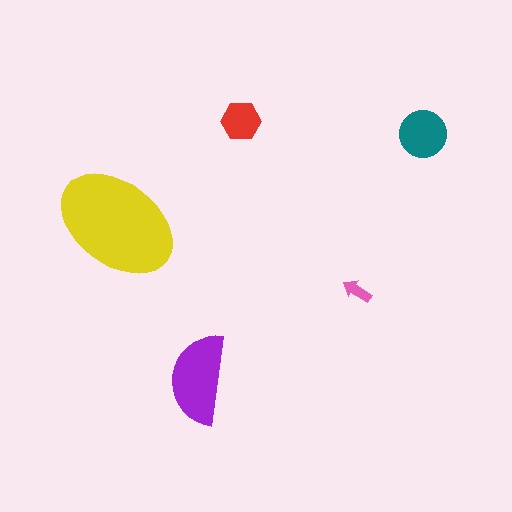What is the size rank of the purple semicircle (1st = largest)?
2nd.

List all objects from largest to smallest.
The yellow ellipse, the purple semicircle, the teal circle, the red hexagon, the pink arrow.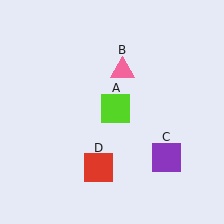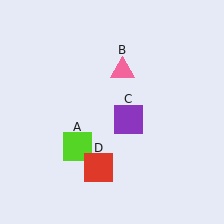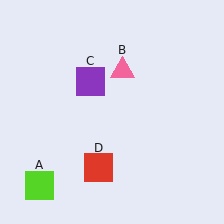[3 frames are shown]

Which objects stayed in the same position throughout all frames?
Pink triangle (object B) and red square (object D) remained stationary.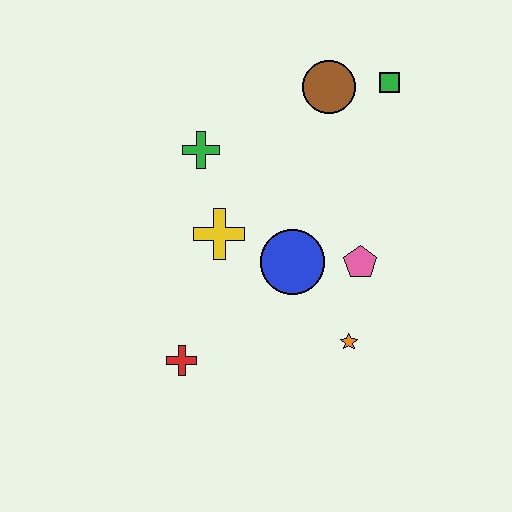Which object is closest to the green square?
The brown circle is closest to the green square.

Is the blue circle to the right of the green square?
No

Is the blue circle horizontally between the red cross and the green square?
Yes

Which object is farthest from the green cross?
The orange star is farthest from the green cross.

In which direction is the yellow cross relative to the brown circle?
The yellow cross is below the brown circle.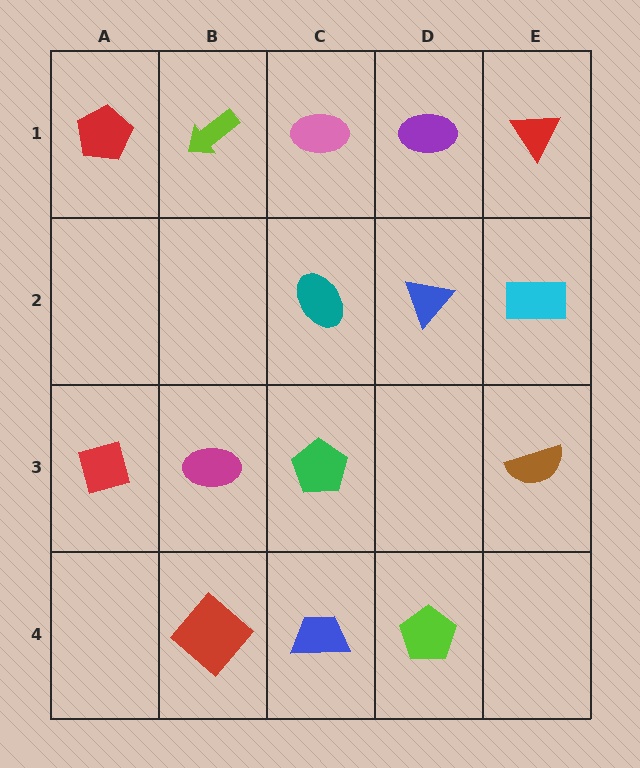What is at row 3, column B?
A magenta ellipse.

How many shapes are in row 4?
3 shapes.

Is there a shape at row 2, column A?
No, that cell is empty.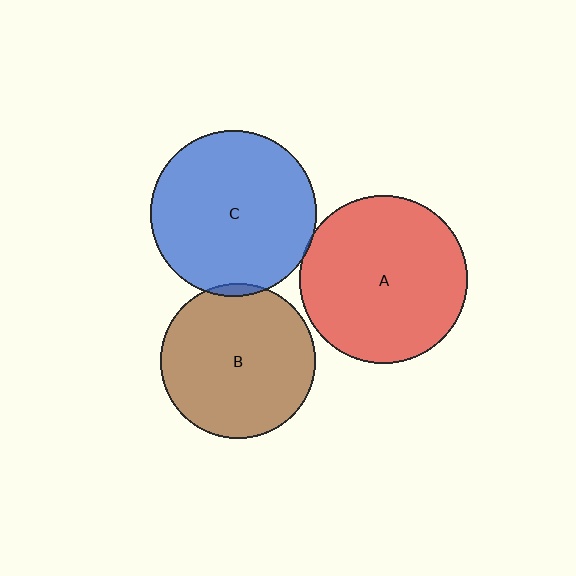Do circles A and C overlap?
Yes.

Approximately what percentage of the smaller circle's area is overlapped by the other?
Approximately 5%.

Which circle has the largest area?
Circle A (red).